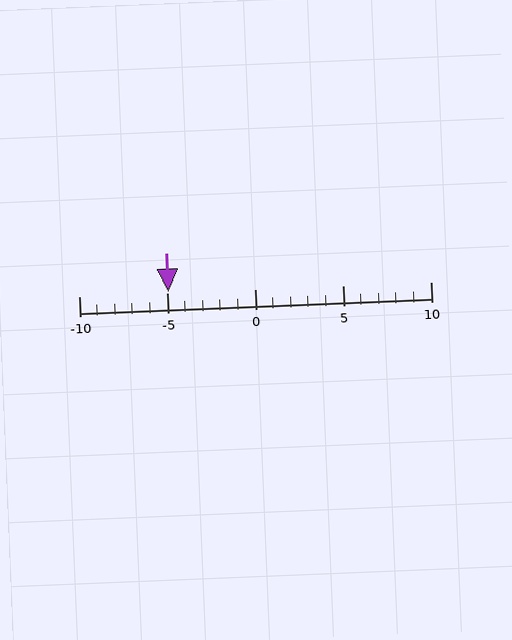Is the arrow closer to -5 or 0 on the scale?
The arrow is closer to -5.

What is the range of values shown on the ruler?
The ruler shows values from -10 to 10.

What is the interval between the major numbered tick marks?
The major tick marks are spaced 5 units apart.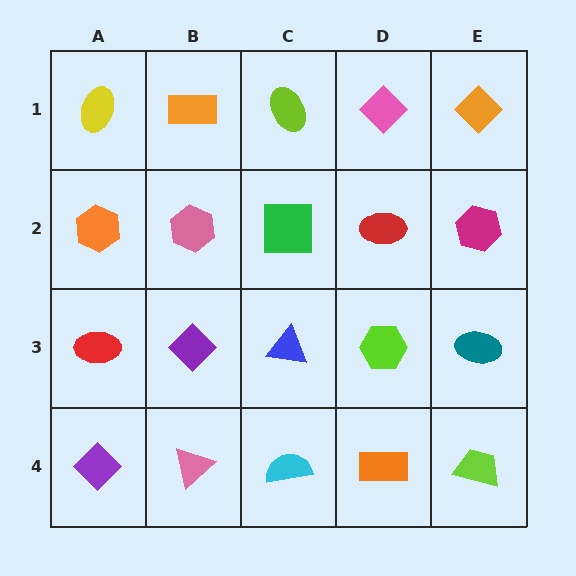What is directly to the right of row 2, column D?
A magenta hexagon.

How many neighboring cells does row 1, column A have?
2.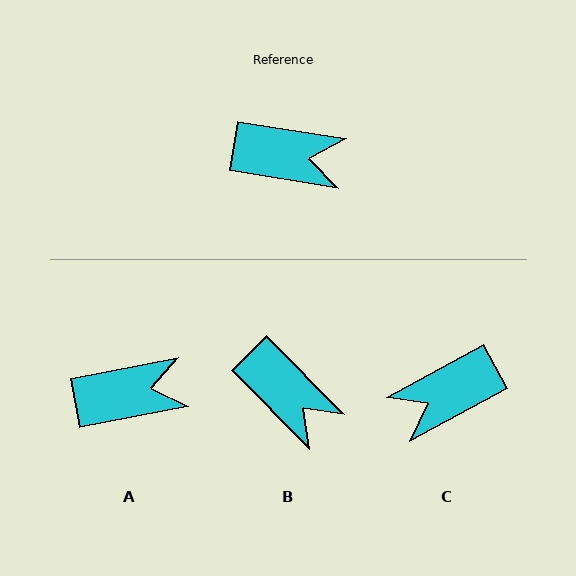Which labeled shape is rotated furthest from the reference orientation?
C, about 142 degrees away.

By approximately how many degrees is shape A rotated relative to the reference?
Approximately 20 degrees counter-clockwise.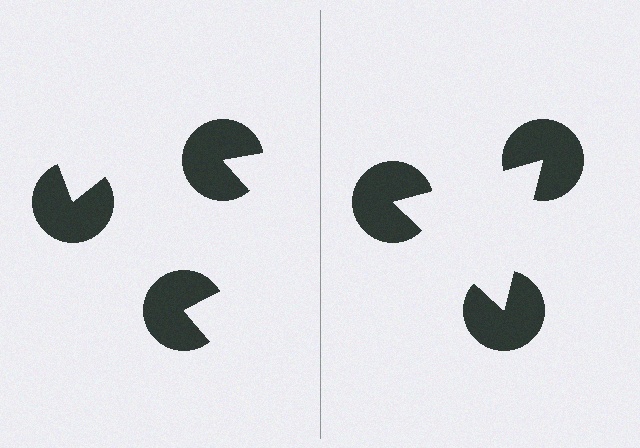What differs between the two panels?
The pac-man discs are positioned identically on both sides; only the wedge orientations differ. On the right they align to a triangle; on the left they are misaligned.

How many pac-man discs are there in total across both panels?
6 — 3 on each side.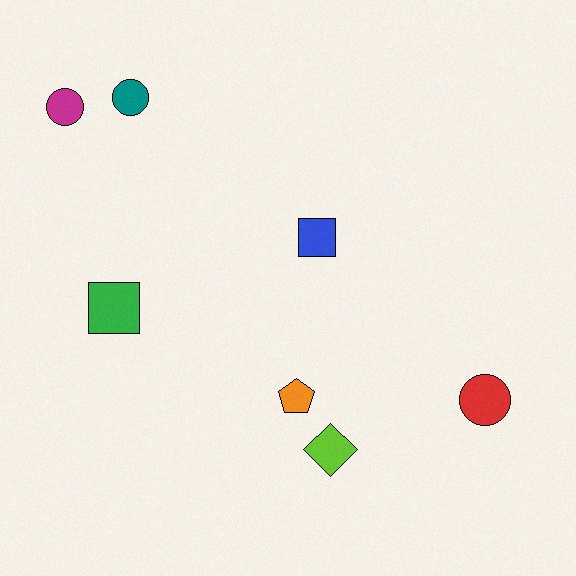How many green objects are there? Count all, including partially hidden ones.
There is 1 green object.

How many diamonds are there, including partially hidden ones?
There is 1 diamond.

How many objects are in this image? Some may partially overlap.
There are 7 objects.